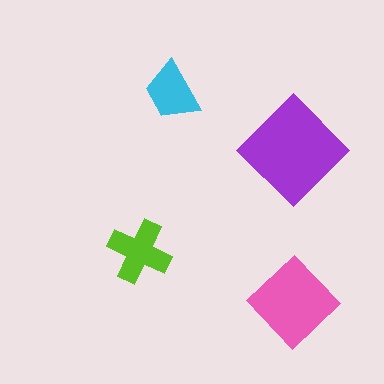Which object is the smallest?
The cyan trapezoid.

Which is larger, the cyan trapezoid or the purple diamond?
The purple diamond.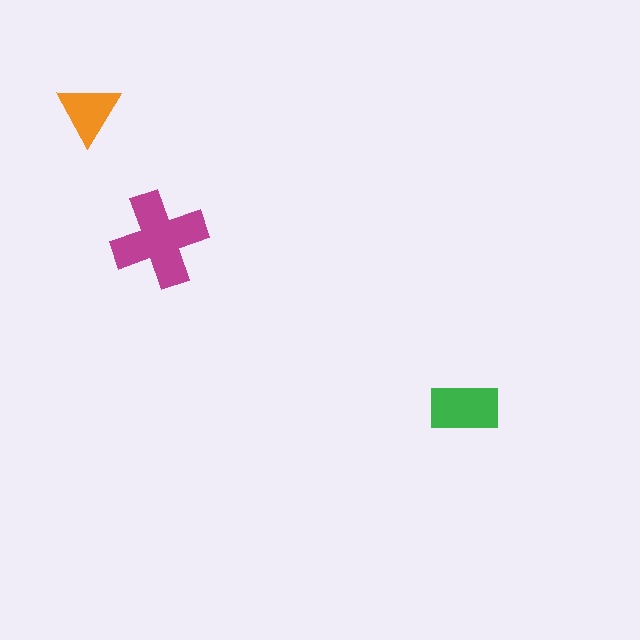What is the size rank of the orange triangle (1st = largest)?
3rd.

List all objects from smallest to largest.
The orange triangle, the green rectangle, the magenta cross.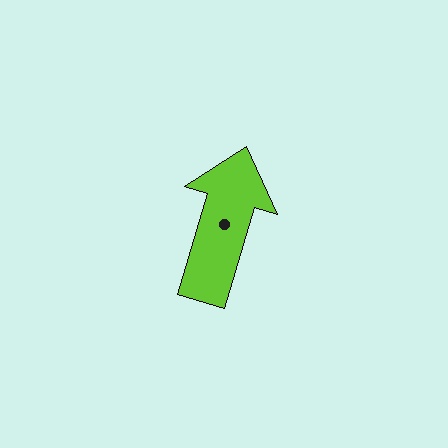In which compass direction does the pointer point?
North.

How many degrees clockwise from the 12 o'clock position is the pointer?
Approximately 16 degrees.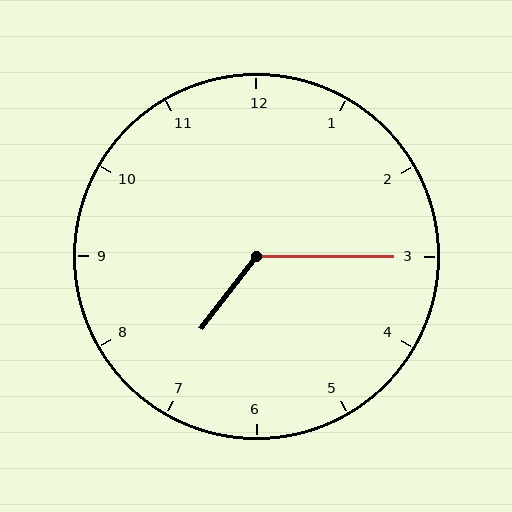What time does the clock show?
7:15.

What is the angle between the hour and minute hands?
Approximately 128 degrees.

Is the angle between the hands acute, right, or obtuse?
It is obtuse.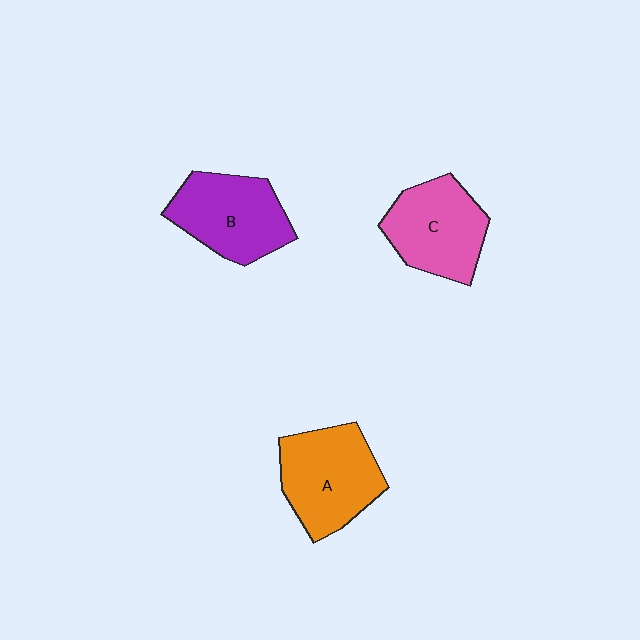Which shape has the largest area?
Shape A (orange).